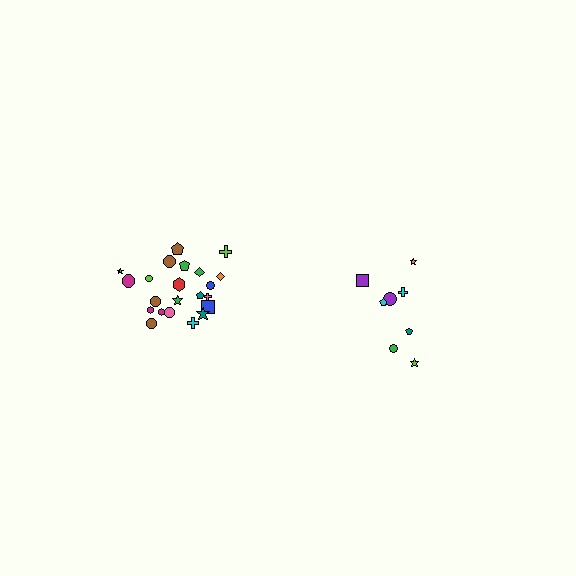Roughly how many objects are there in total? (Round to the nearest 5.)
Roughly 30 objects in total.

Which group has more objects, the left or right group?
The left group.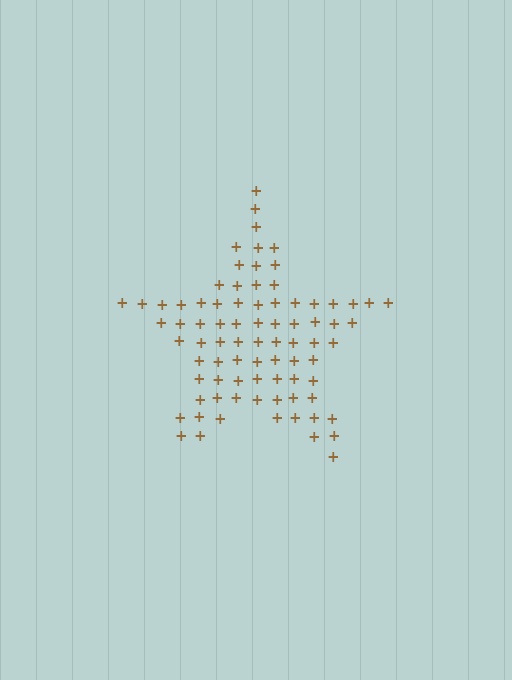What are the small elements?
The small elements are plus signs.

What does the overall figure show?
The overall figure shows a star.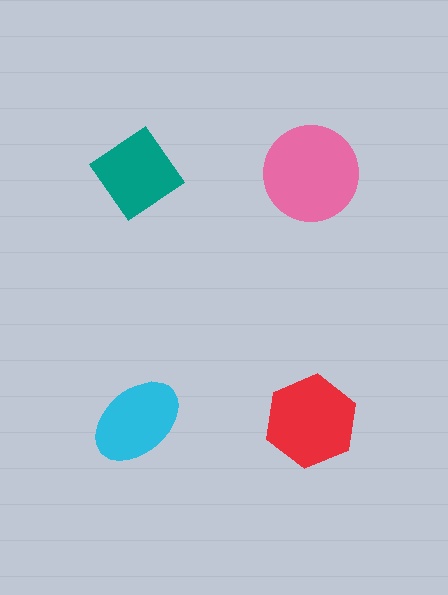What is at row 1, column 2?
A pink circle.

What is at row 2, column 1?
A cyan ellipse.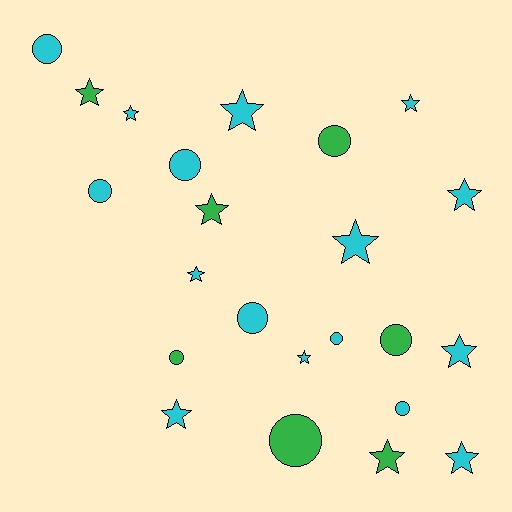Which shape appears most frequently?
Star, with 13 objects.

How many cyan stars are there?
There are 10 cyan stars.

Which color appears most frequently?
Cyan, with 16 objects.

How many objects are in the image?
There are 23 objects.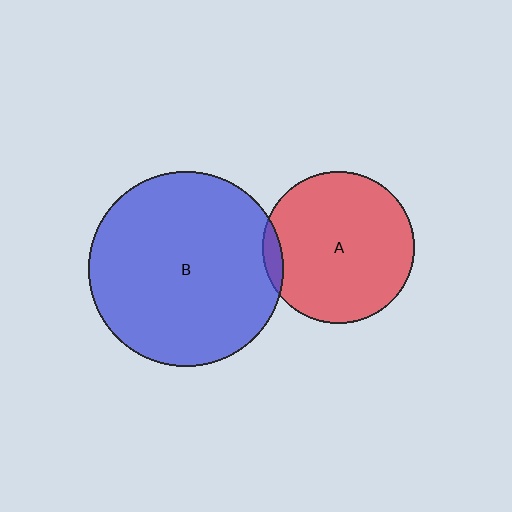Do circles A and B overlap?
Yes.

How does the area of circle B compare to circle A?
Approximately 1.6 times.